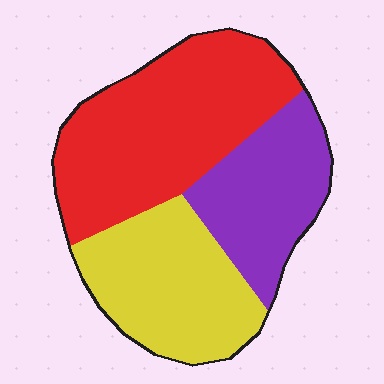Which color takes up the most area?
Red, at roughly 45%.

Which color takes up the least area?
Purple, at roughly 25%.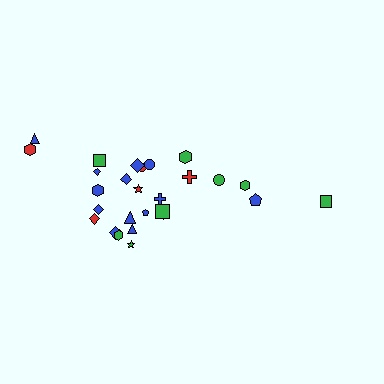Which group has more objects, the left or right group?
The left group.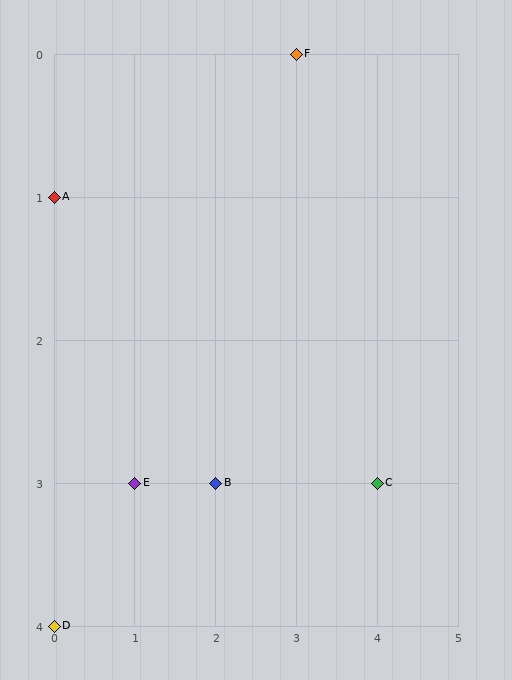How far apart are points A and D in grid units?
Points A and D are 3 rows apart.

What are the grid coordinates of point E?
Point E is at grid coordinates (1, 3).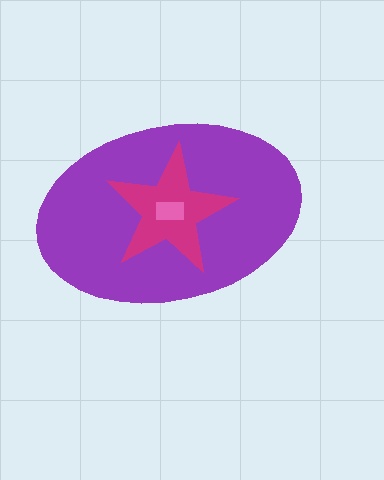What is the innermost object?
The pink rectangle.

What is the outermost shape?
The purple ellipse.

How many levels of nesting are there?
3.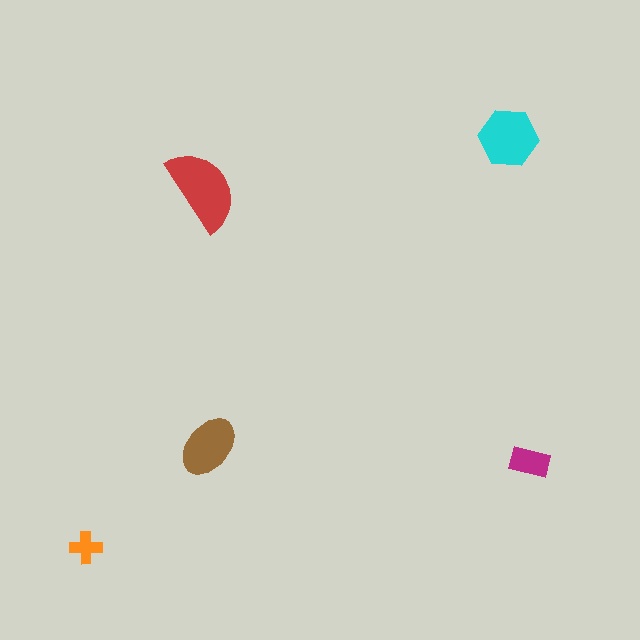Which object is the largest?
The red semicircle.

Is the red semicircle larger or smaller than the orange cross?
Larger.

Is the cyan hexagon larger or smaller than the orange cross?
Larger.